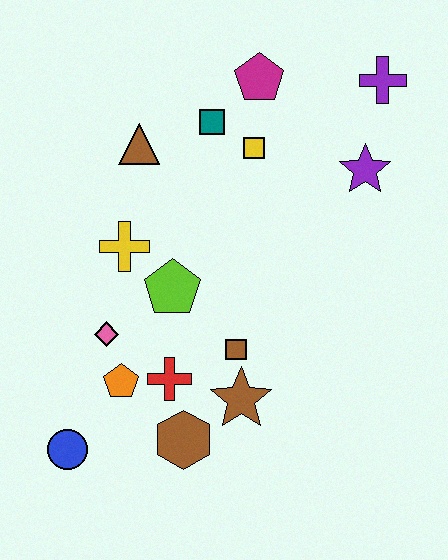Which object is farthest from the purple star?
The blue circle is farthest from the purple star.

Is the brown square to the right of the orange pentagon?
Yes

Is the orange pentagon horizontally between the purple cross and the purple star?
No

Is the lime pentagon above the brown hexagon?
Yes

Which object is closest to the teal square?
The yellow square is closest to the teal square.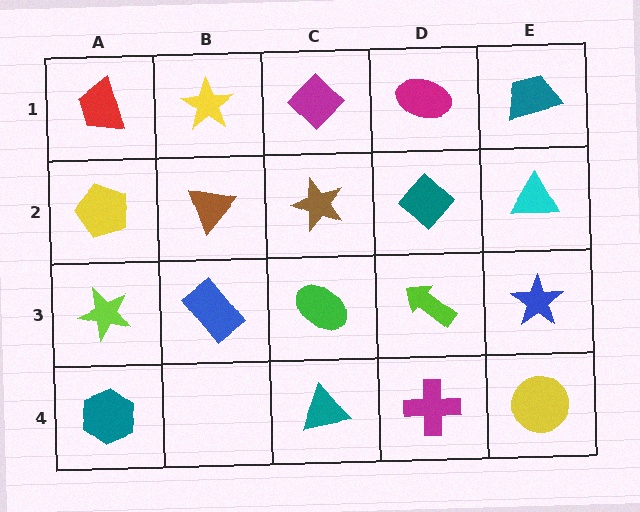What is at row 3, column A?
A lime star.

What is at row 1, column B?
A yellow star.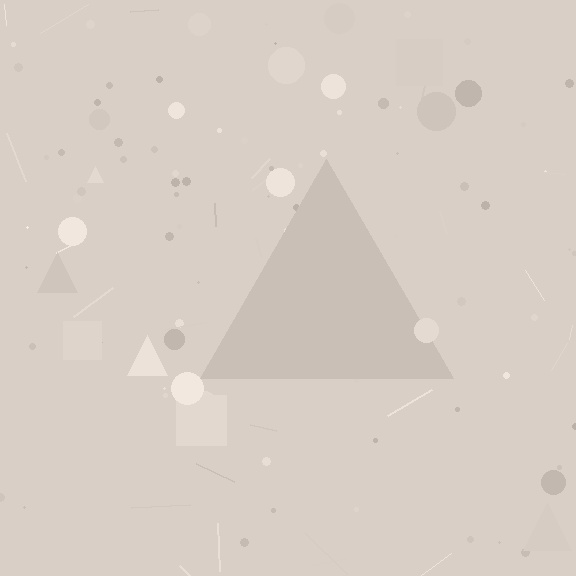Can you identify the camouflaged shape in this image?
The camouflaged shape is a triangle.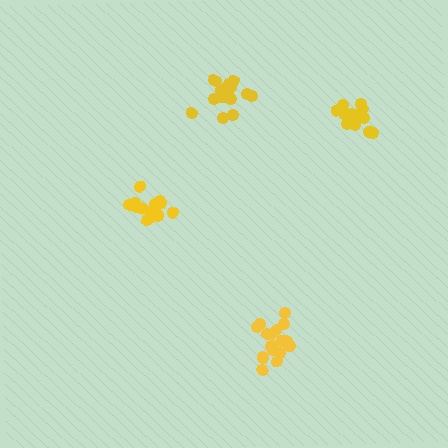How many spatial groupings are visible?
There are 4 spatial groupings.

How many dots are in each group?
Group 1: 16 dots, Group 2: 20 dots, Group 3: 16 dots, Group 4: 14 dots (66 total).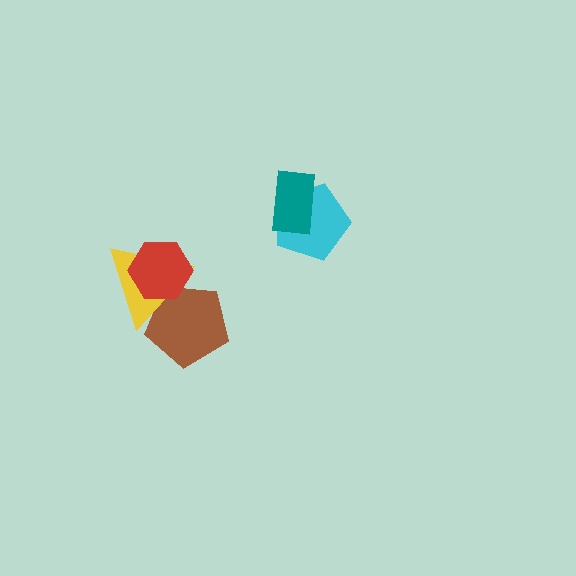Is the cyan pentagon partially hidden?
Yes, it is partially covered by another shape.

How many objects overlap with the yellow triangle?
2 objects overlap with the yellow triangle.